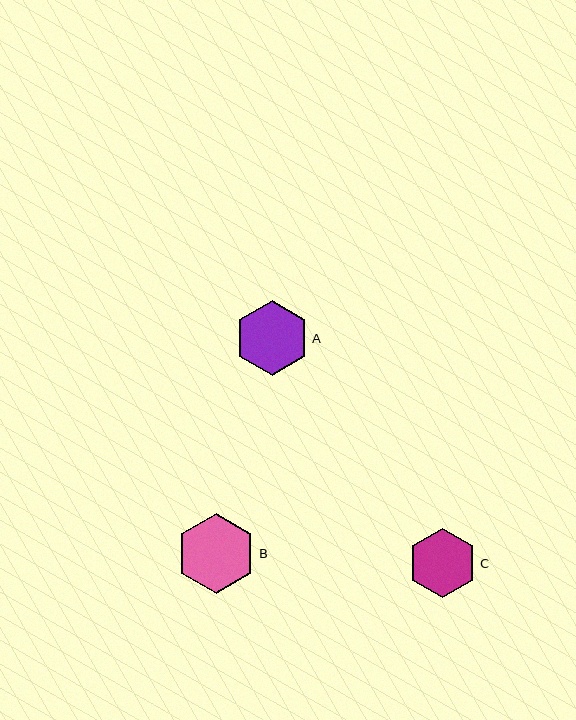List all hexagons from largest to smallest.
From largest to smallest: B, A, C.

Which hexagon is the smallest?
Hexagon C is the smallest with a size of approximately 69 pixels.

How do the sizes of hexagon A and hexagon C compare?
Hexagon A and hexagon C are approximately the same size.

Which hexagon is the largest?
Hexagon B is the largest with a size of approximately 79 pixels.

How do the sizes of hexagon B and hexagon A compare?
Hexagon B and hexagon A are approximately the same size.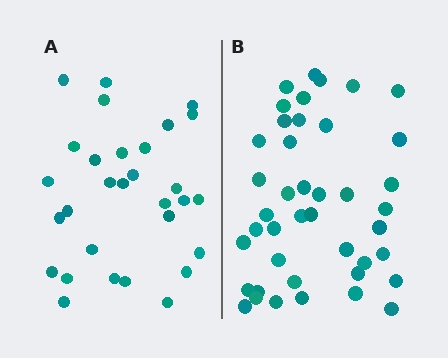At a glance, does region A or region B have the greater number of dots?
Region B (the right region) has more dots.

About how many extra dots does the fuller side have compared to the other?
Region B has roughly 12 or so more dots than region A.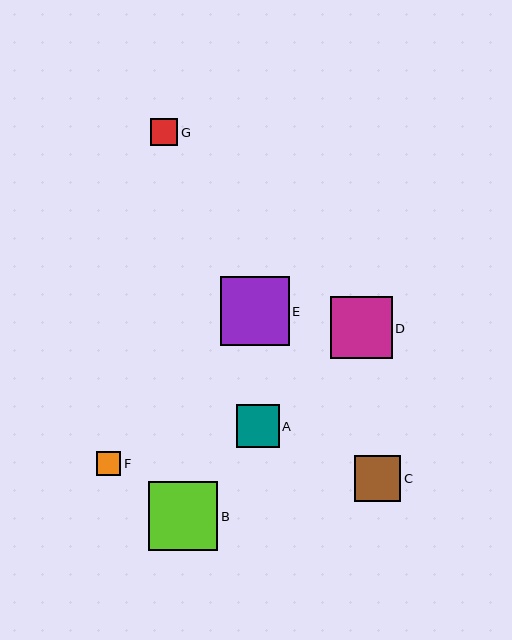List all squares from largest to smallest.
From largest to smallest: B, E, D, C, A, G, F.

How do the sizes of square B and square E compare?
Square B and square E are approximately the same size.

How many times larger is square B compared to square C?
Square B is approximately 1.5 times the size of square C.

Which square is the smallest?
Square F is the smallest with a size of approximately 24 pixels.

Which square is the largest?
Square B is the largest with a size of approximately 70 pixels.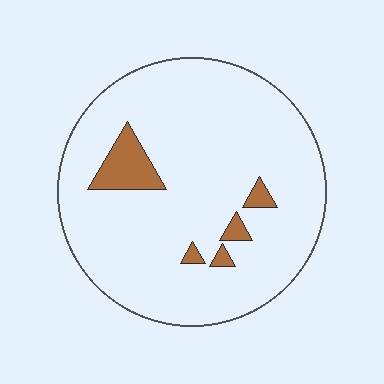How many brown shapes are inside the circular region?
5.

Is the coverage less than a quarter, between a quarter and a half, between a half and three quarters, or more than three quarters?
Less than a quarter.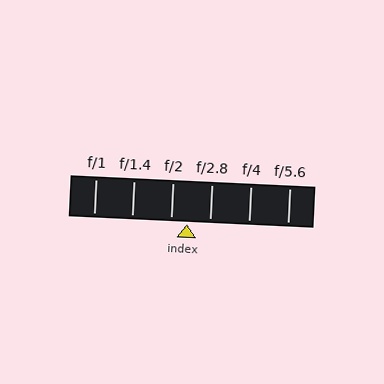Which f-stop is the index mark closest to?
The index mark is closest to f/2.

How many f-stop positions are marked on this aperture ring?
There are 6 f-stop positions marked.